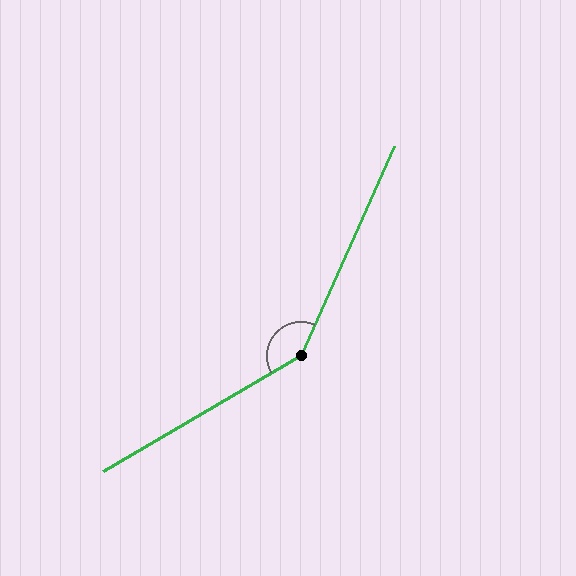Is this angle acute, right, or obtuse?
It is obtuse.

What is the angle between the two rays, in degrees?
Approximately 144 degrees.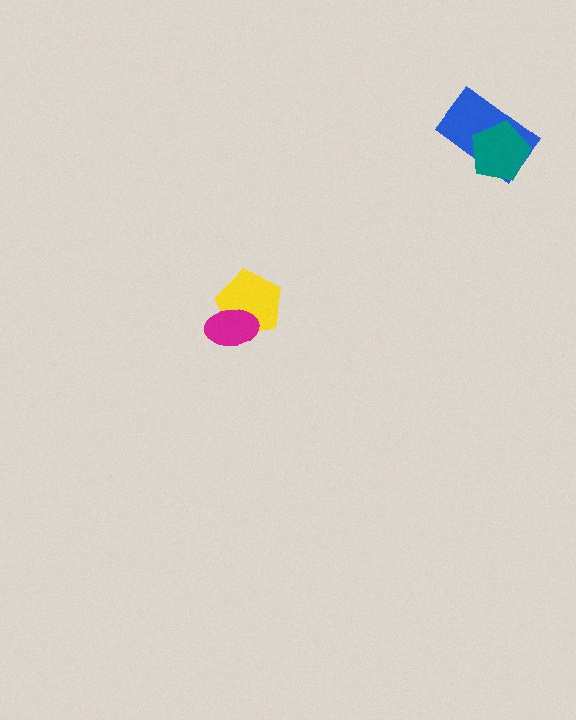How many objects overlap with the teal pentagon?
1 object overlaps with the teal pentagon.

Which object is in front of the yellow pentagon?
The magenta ellipse is in front of the yellow pentagon.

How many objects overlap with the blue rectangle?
1 object overlaps with the blue rectangle.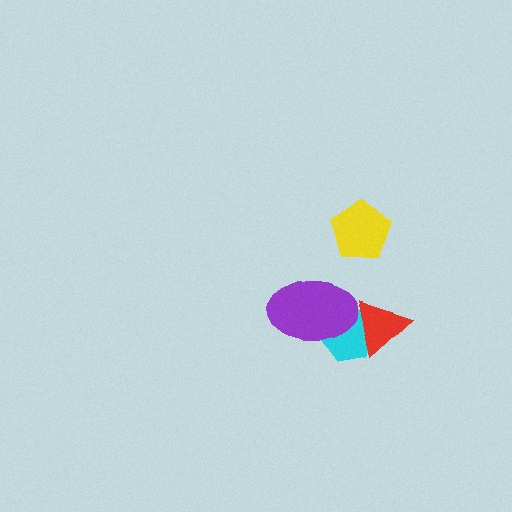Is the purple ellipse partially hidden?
Yes, it is partially covered by another shape.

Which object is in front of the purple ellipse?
The red triangle is in front of the purple ellipse.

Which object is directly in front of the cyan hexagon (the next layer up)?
The purple ellipse is directly in front of the cyan hexagon.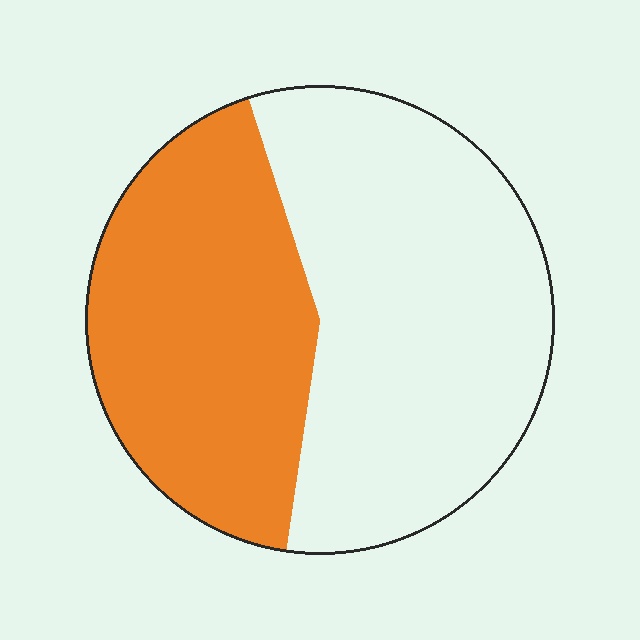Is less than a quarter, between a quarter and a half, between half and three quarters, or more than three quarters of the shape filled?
Between a quarter and a half.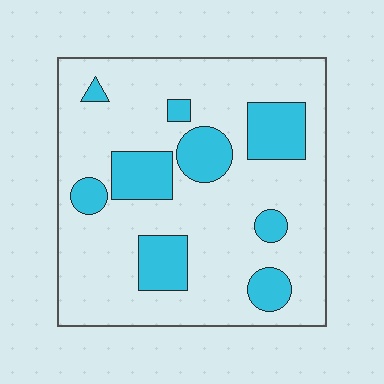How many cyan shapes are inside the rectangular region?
9.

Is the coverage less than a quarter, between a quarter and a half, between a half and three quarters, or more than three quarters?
Less than a quarter.